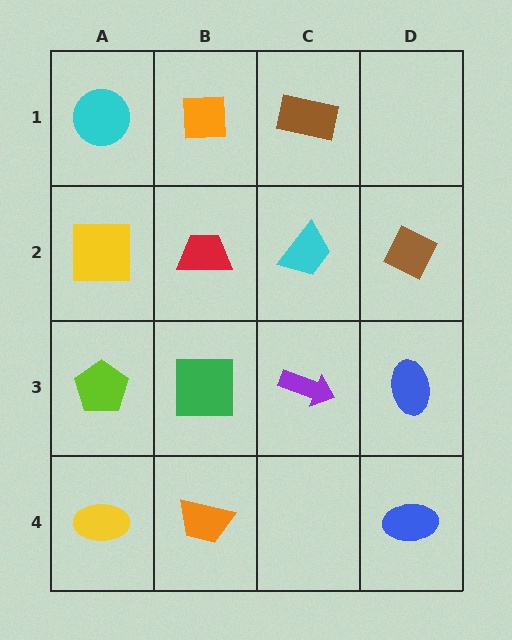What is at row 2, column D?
A brown diamond.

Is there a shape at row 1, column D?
No, that cell is empty.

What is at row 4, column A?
A yellow ellipse.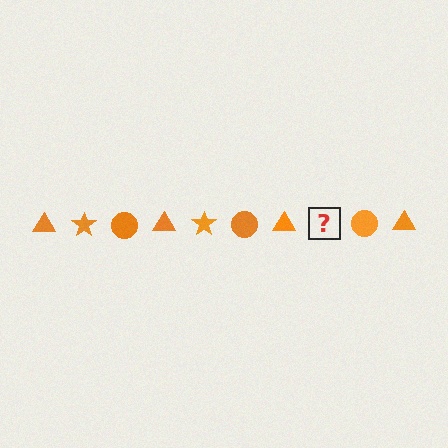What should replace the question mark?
The question mark should be replaced with an orange star.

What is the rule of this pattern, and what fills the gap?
The rule is that the pattern cycles through triangle, star, circle shapes in orange. The gap should be filled with an orange star.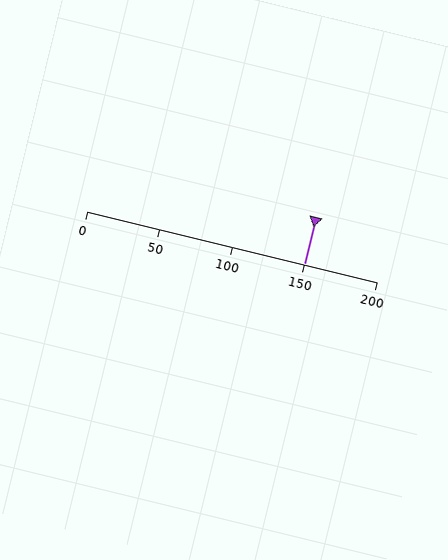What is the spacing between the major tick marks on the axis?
The major ticks are spaced 50 apart.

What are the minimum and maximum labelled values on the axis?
The axis runs from 0 to 200.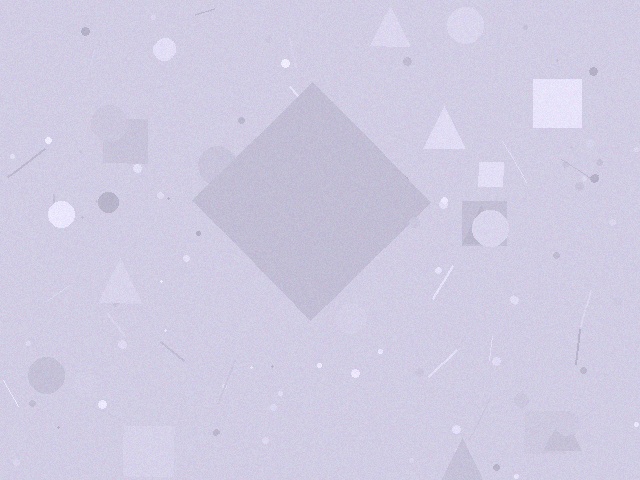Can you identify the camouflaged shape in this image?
The camouflaged shape is a diamond.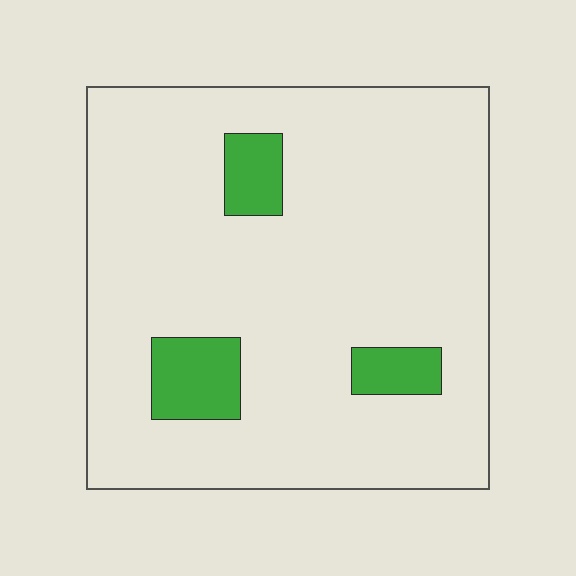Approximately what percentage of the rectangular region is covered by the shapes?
Approximately 10%.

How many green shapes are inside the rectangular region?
3.